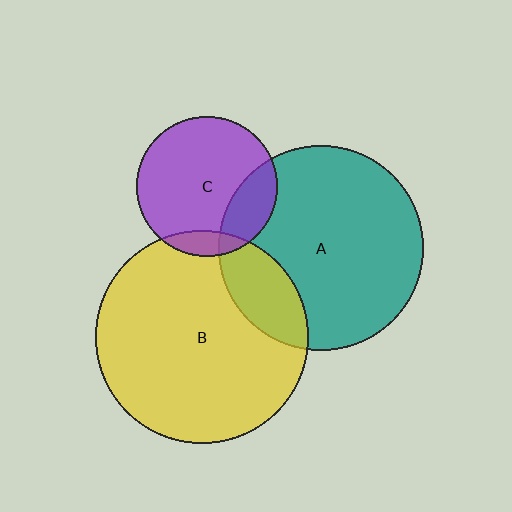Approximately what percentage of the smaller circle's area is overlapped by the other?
Approximately 20%.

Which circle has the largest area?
Circle B (yellow).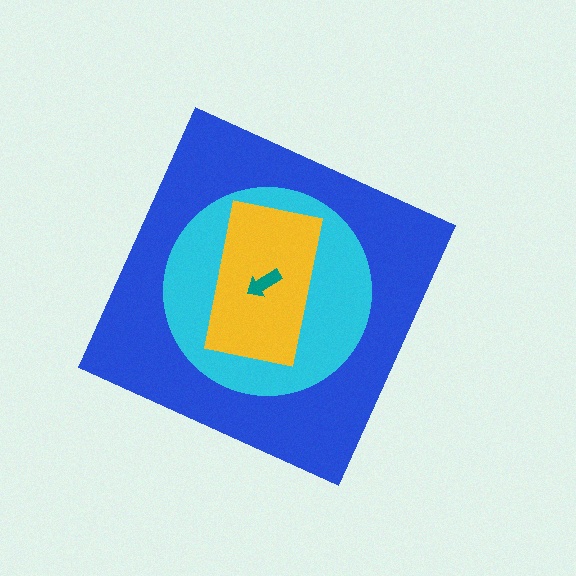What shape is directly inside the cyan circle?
The yellow rectangle.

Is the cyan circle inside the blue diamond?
Yes.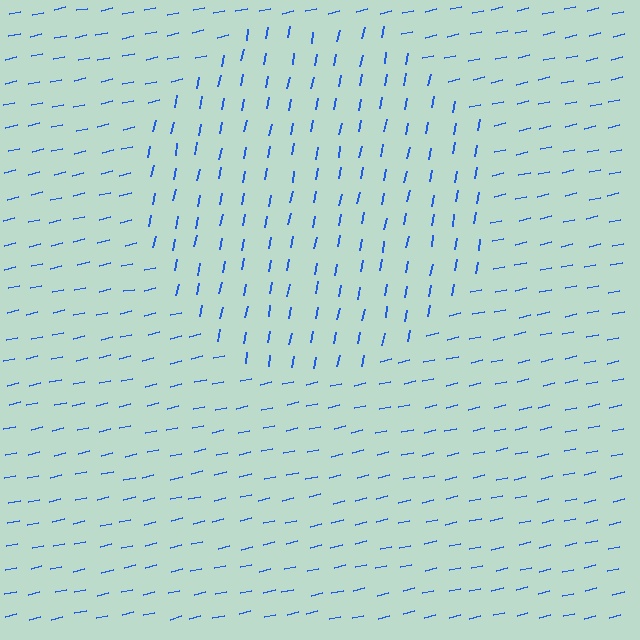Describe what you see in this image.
The image is filled with small blue line segments. A circle region in the image has lines oriented differently from the surrounding lines, creating a visible texture boundary.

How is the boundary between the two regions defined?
The boundary is defined purely by a change in line orientation (approximately 66 degrees difference). All lines are the same color and thickness.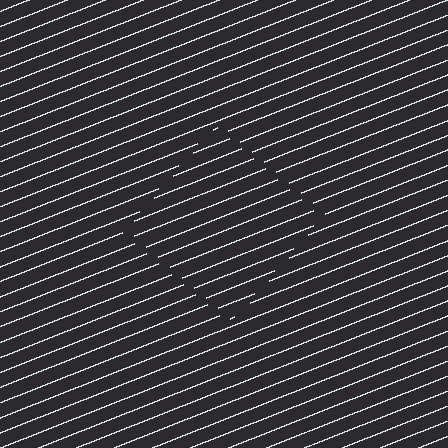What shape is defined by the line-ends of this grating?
An illusory square. The interior of the shape contains the same grating, shifted by half a period — the contour is defined by the phase discontinuity where line-ends from the inner and outer gratings abut.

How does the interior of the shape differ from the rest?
The interior of the shape contains the same grating, shifted by half a period — the contour is defined by the phase discontinuity where line-ends from the inner and outer gratings abut.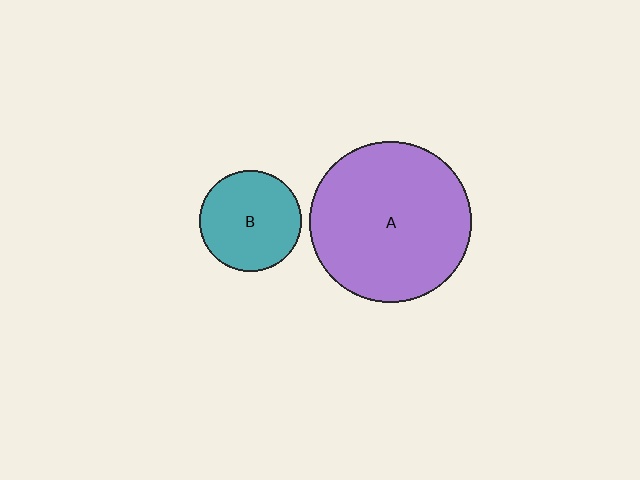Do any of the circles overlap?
No, none of the circles overlap.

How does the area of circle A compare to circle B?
Approximately 2.5 times.